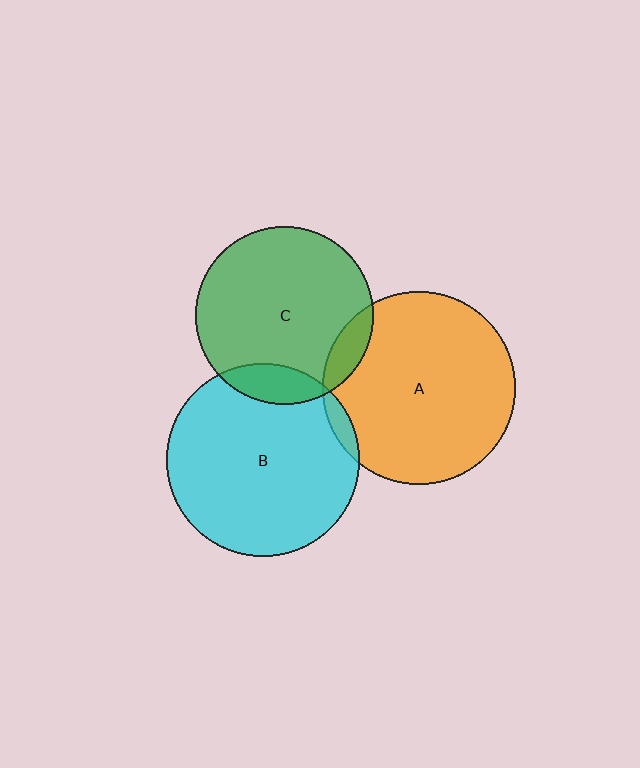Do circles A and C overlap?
Yes.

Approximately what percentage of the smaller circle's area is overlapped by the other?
Approximately 10%.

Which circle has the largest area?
Circle A (orange).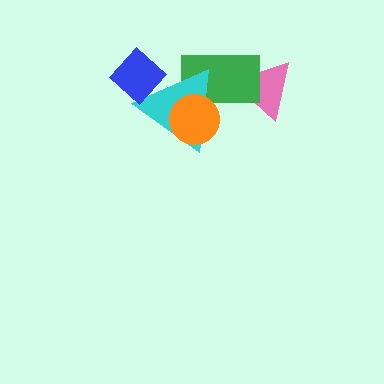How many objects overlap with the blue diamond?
1 object overlaps with the blue diamond.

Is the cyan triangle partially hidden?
Yes, it is partially covered by another shape.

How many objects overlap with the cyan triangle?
3 objects overlap with the cyan triangle.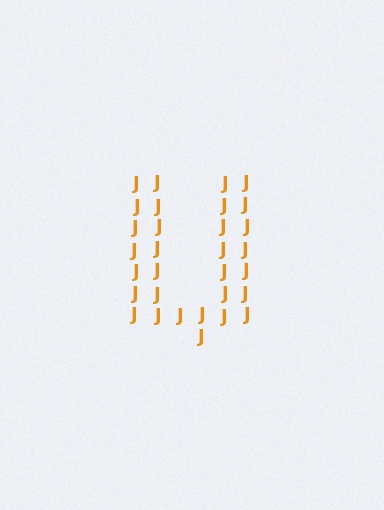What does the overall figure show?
The overall figure shows the letter U.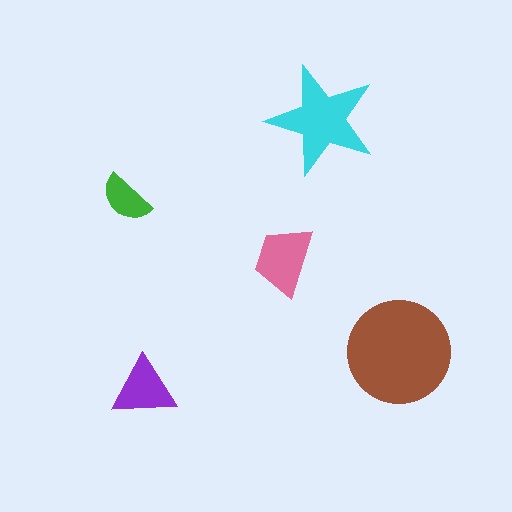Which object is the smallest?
The green semicircle.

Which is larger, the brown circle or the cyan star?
The brown circle.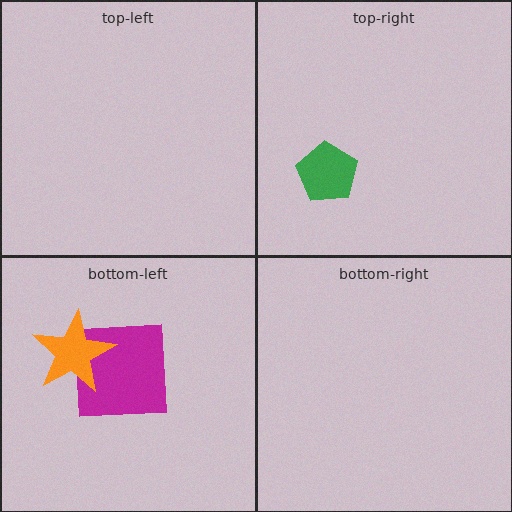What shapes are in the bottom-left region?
The magenta square, the orange star.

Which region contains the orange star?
The bottom-left region.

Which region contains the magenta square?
The bottom-left region.